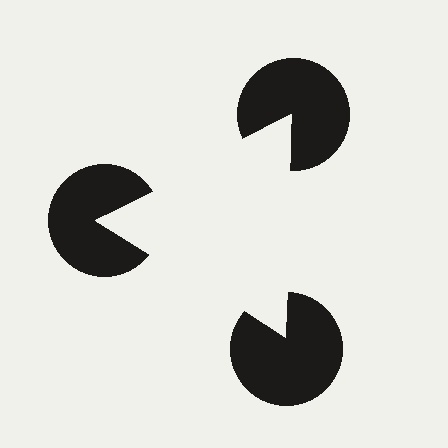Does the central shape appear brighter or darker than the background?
It typically appears slightly brighter than the background, even though no actual brightness change is drawn.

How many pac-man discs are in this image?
There are 3 — one at each vertex of the illusory triangle.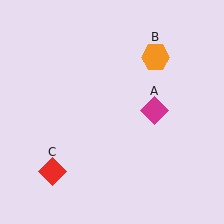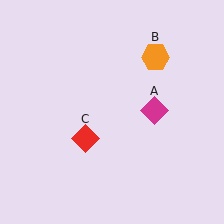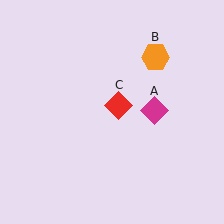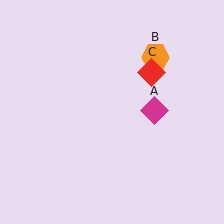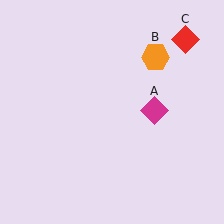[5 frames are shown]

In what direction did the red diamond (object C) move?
The red diamond (object C) moved up and to the right.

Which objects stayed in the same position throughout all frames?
Magenta diamond (object A) and orange hexagon (object B) remained stationary.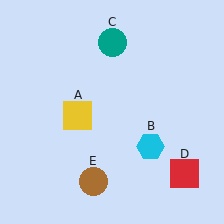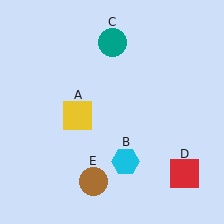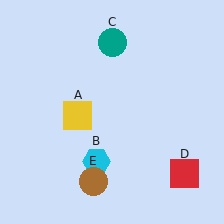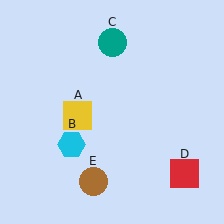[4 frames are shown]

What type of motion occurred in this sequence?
The cyan hexagon (object B) rotated clockwise around the center of the scene.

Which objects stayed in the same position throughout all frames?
Yellow square (object A) and teal circle (object C) and red square (object D) and brown circle (object E) remained stationary.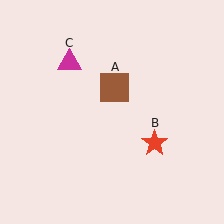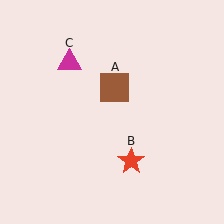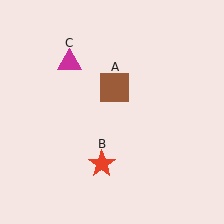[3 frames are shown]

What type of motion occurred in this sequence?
The red star (object B) rotated clockwise around the center of the scene.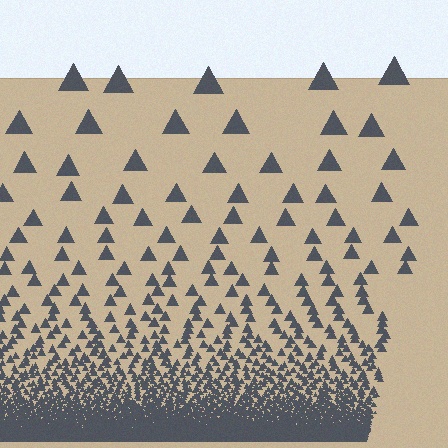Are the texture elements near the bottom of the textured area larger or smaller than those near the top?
Smaller. The gradient is inverted — elements near the bottom are smaller and denser.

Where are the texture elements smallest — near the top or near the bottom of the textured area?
Near the bottom.